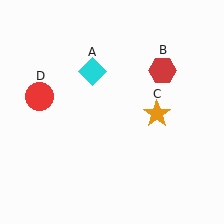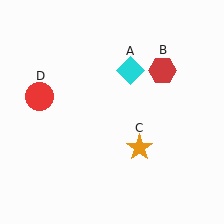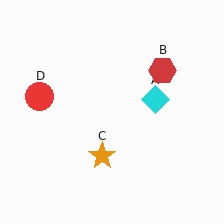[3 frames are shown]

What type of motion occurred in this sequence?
The cyan diamond (object A), orange star (object C) rotated clockwise around the center of the scene.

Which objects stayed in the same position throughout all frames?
Red hexagon (object B) and red circle (object D) remained stationary.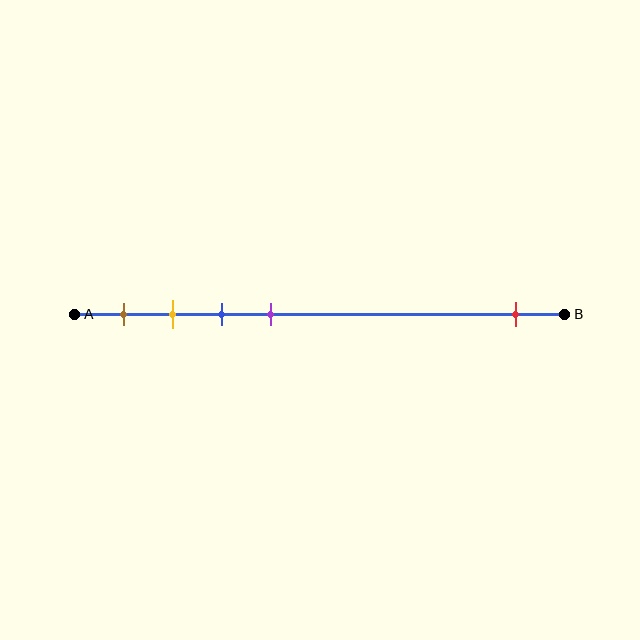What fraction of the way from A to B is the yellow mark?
The yellow mark is approximately 20% (0.2) of the way from A to B.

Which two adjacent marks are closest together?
The yellow and blue marks are the closest adjacent pair.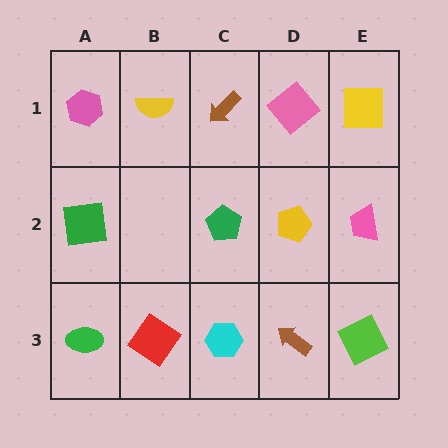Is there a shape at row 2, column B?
No, that cell is empty.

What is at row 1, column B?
A yellow semicircle.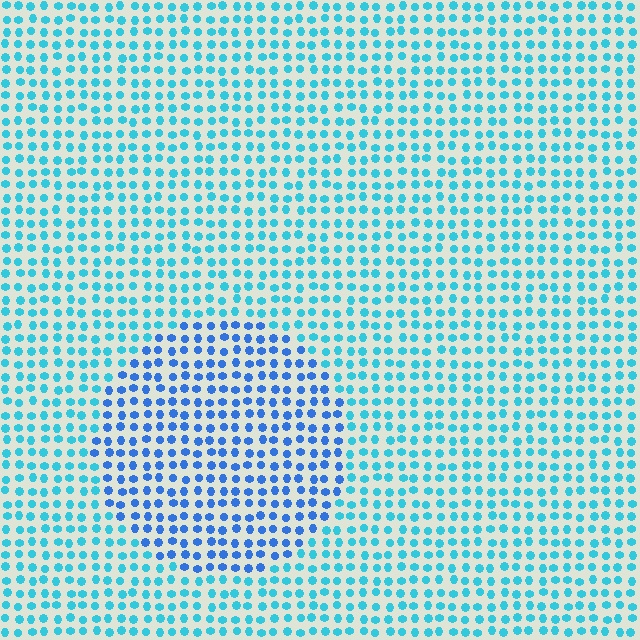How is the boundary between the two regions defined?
The boundary is defined purely by a slight shift in hue (about 30 degrees). Spacing, size, and orientation are identical on both sides.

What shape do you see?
I see a circle.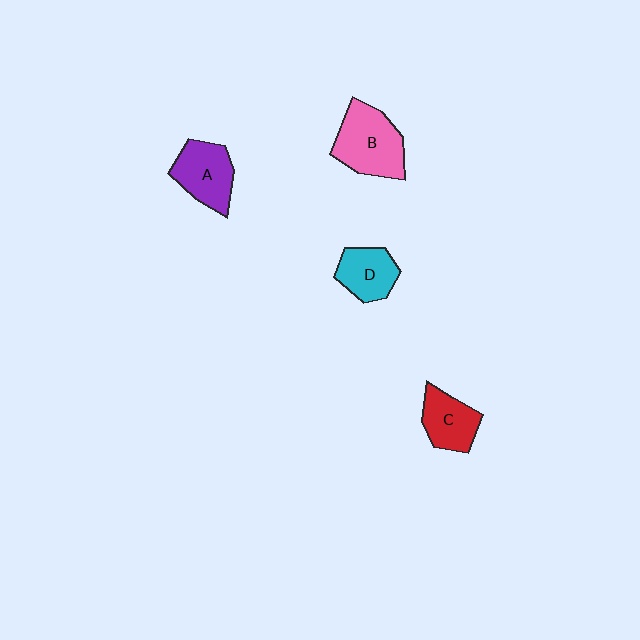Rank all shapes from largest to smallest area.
From largest to smallest: B (pink), A (purple), C (red), D (cyan).